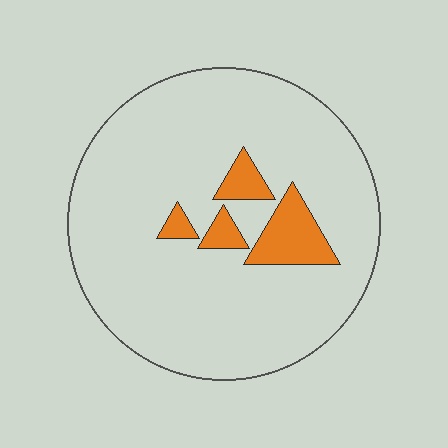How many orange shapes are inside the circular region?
4.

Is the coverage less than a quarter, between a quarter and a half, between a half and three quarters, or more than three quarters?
Less than a quarter.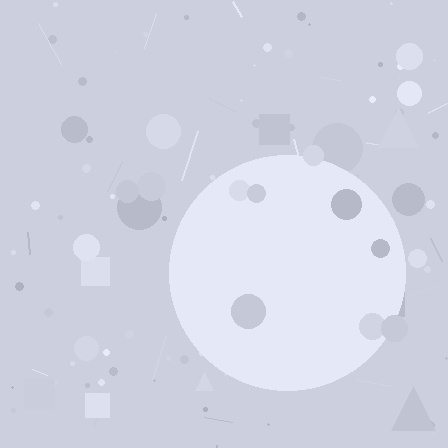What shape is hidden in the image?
A circle is hidden in the image.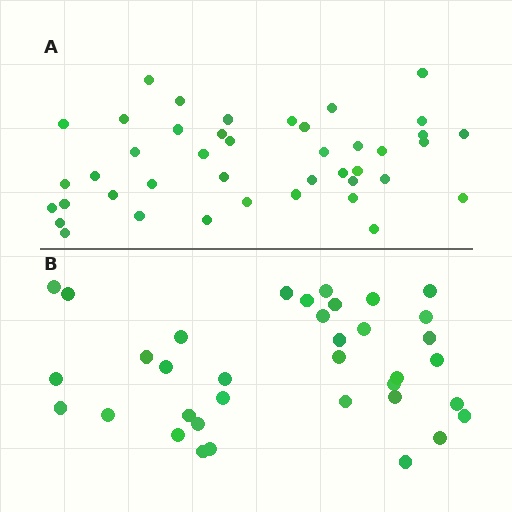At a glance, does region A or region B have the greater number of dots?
Region A (the top region) has more dots.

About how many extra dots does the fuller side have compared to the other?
Region A has about 6 more dots than region B.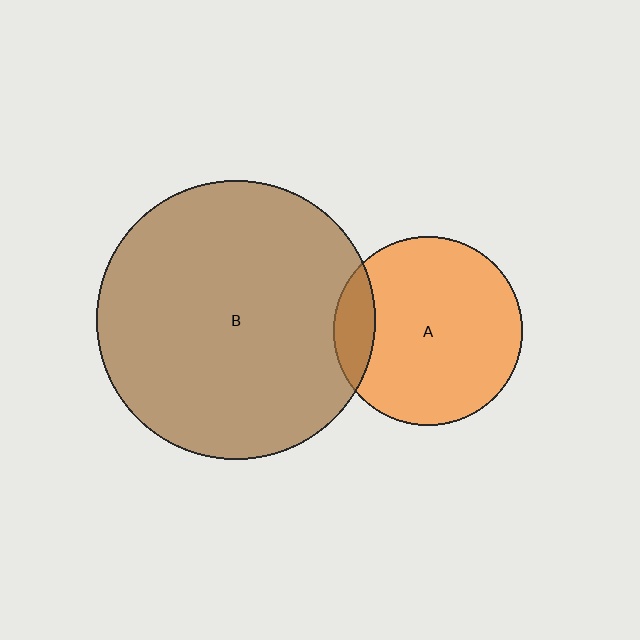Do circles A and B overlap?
Yes.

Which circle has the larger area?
Circle B (brown).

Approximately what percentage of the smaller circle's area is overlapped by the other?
Approximately 15%.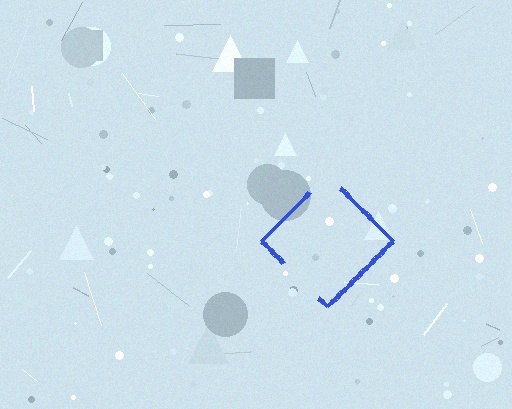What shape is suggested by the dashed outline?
The dashed outline suggests a diamond.